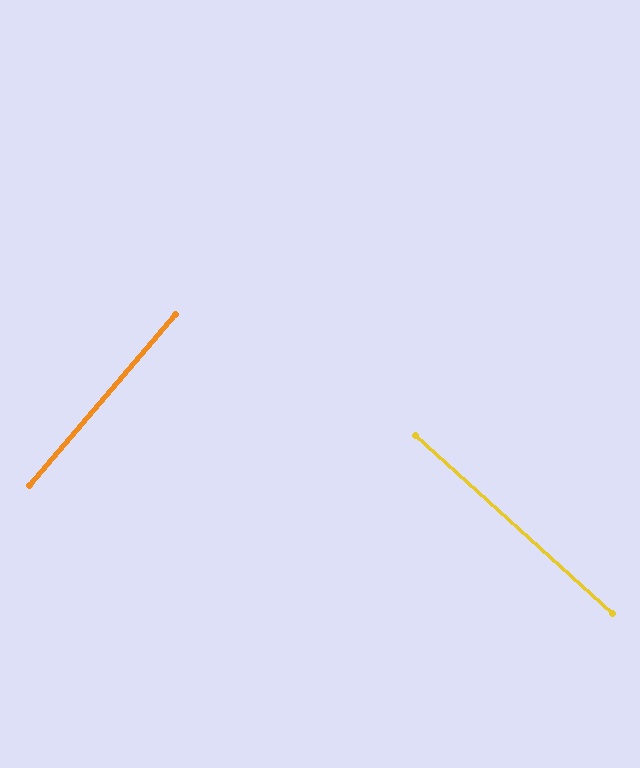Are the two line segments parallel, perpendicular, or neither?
Perpendicular — they meet at approximately 88°.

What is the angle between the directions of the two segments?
Approximately 88 degrees.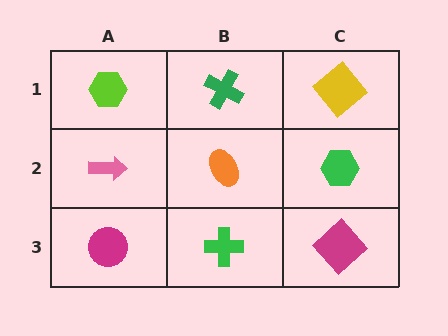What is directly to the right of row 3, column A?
A green cross.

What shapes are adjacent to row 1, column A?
A pink arrow (row 2, column A), a green cross (row 1, column B).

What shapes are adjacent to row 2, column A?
A lime hexagon (row 1, column A), a magenta circle (row 3, column A), an orange ellipse (row 2, column B).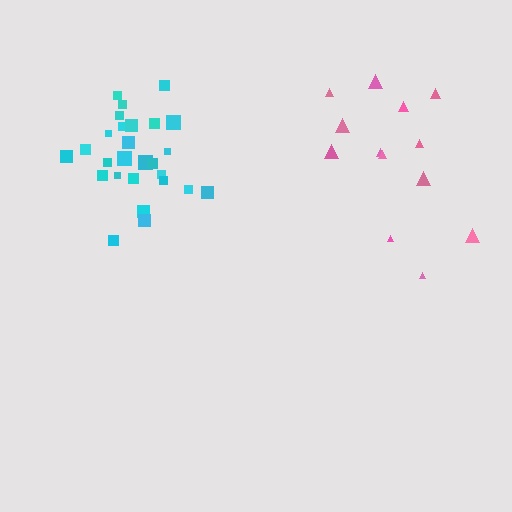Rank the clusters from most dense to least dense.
cyan, pink.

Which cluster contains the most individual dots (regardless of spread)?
Cyan (29).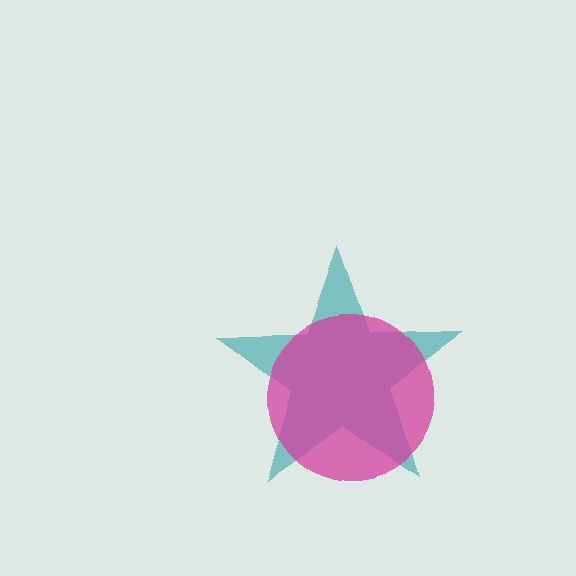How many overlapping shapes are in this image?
There are 2 overlapping shapes in the image.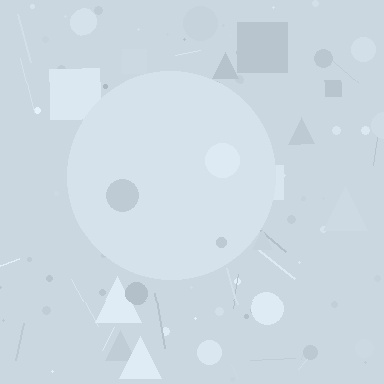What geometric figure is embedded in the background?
A circle is embedded in the background.